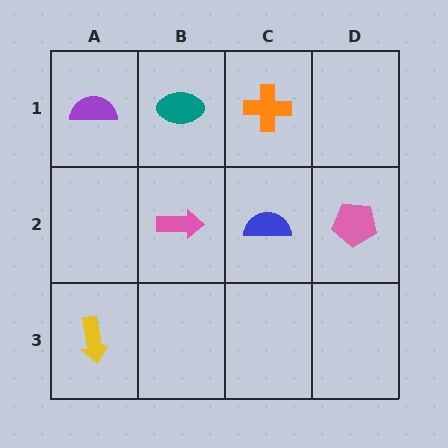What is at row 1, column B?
A teal ellipse.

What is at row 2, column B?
A pink arrow.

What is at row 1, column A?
A purple semicircle.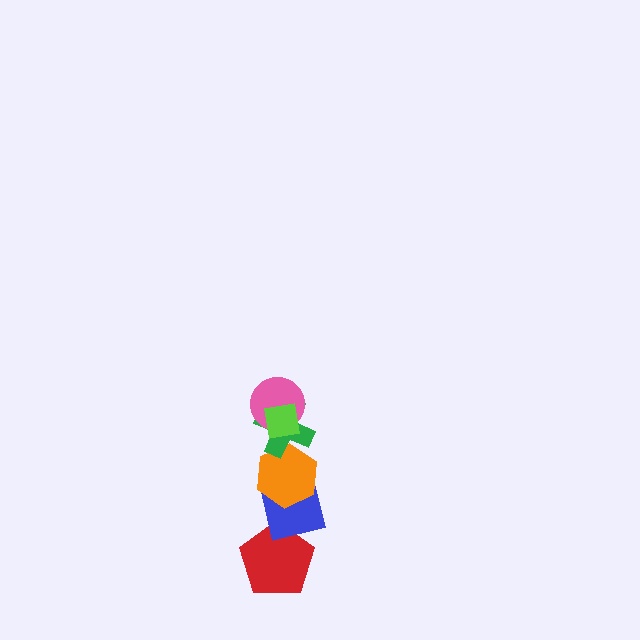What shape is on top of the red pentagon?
The blue square is on top of the red pentagon.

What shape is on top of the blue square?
The orange hexagon is on top of the blue square.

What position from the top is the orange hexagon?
The orange hexagon is 4th from the top.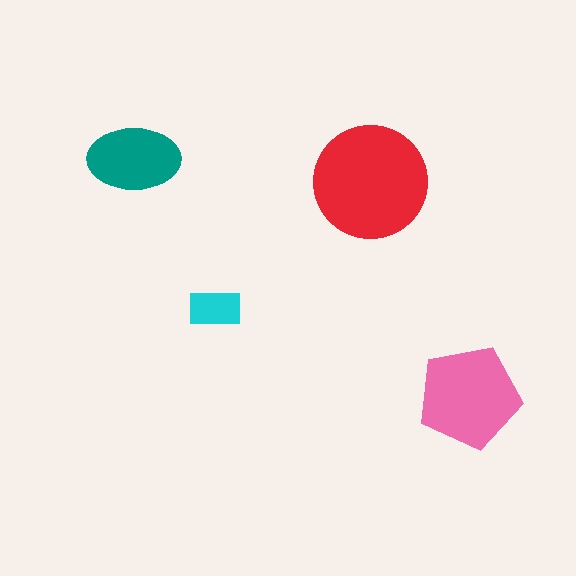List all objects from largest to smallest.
The red circle, the pink pentagon, the teal ellipse, the cyan rectangle.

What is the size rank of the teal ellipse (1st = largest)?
3rd.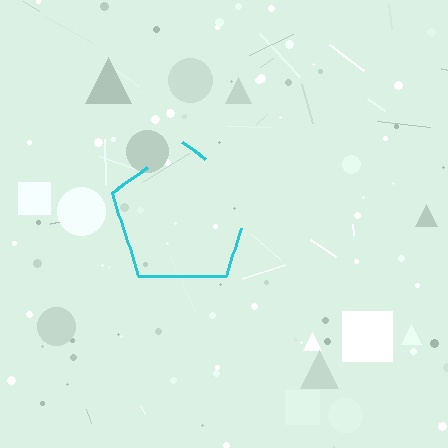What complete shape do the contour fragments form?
The contour fragments form a pentagon.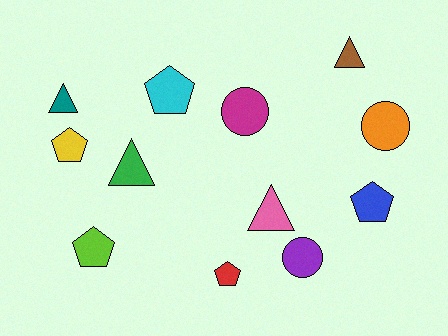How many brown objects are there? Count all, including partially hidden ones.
There is 1 brown object.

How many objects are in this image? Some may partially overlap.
There are 12 objects.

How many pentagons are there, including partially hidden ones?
There are 5 pentagons.